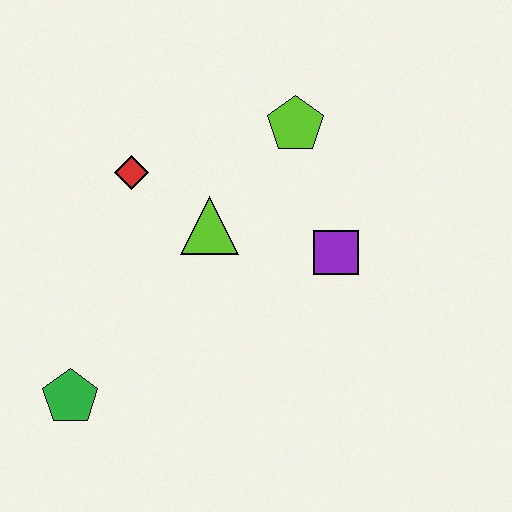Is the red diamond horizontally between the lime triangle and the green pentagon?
Yes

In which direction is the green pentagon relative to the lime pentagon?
The green pentagon is below the lime pentagon.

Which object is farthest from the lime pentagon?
The green pentagon is farthest from the lime pentagon.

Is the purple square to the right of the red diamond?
Yes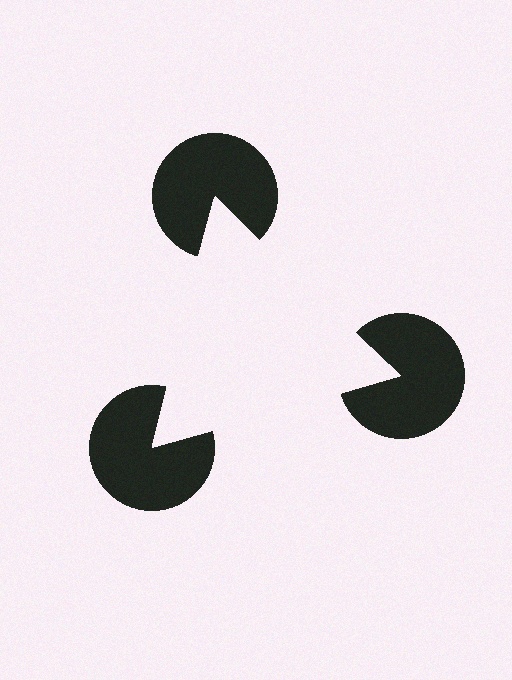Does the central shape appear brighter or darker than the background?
It typically appears slightly brighter than the background, even though no actual brightness change is drawn.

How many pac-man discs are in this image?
There are 3 — one at each vertex of the illusory triangle.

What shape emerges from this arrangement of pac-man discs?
An illusory triangle — its edges are inferred from the aligned wedge cuts in the pac-man discs, not physically drawn.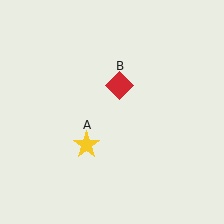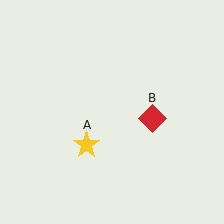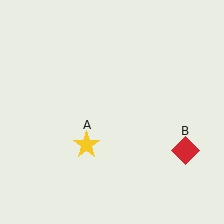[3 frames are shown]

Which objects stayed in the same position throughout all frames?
Yellow star (object A) remained stationary.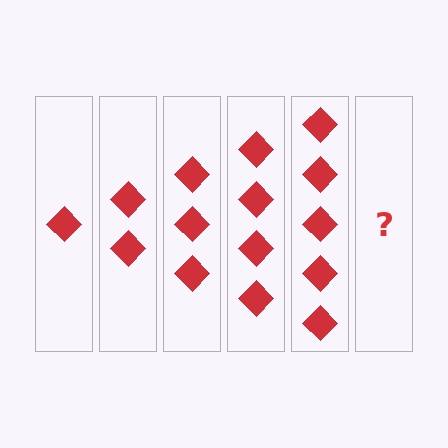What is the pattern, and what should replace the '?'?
The pattern is that each step adds one more diamond. The '?' should be 6 diamonds.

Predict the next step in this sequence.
The next step is 6 diamonds.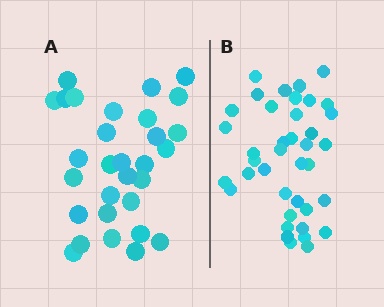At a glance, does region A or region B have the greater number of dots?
Region B (the right region) has more dots.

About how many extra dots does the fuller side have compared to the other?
Region B has roughly 8 or so more dots than region A.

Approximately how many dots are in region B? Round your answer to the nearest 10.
About 40 dots. (The exact count is 39, which rounds to 40.)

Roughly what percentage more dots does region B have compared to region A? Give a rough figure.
About 30% more.